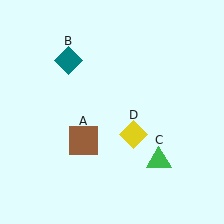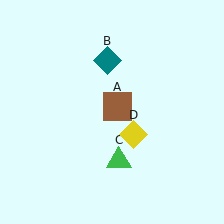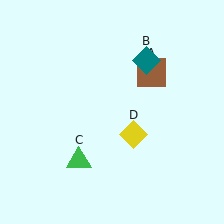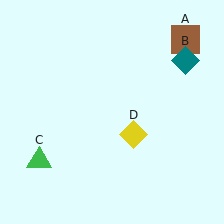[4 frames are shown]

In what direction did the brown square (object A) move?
The brown square (object A) moved up and to the right.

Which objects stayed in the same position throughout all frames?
Yellow diamond (object D) remained stationary.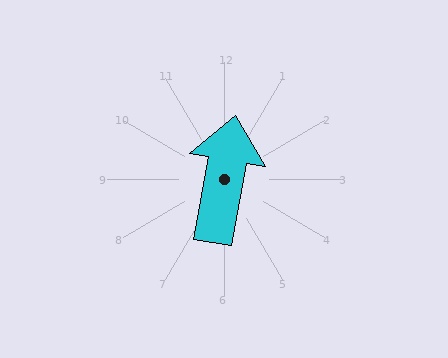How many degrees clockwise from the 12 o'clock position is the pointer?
Approximately 10 degrees.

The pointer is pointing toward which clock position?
Roughly 12 o'clock.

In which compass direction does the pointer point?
North.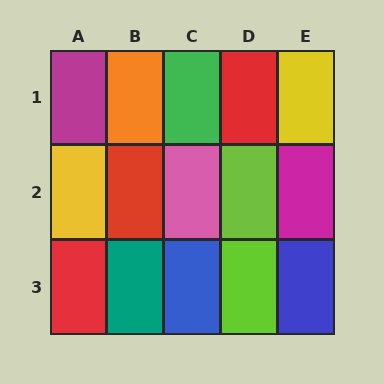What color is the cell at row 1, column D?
Red.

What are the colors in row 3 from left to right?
Red, teal, blue, lime, blue.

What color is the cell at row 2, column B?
Red.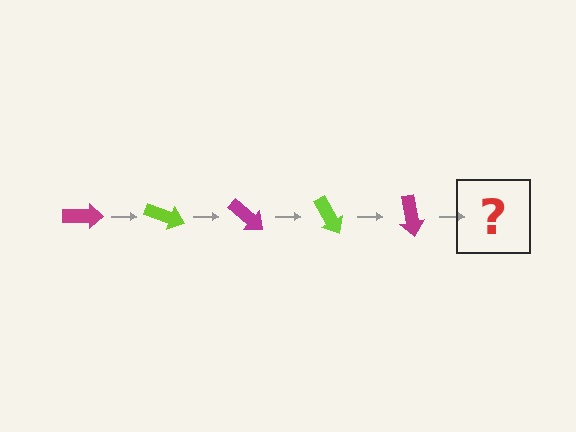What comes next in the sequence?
The next element should be a lime arrow, rotated 100 degrees from the start.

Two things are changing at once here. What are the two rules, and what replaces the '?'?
The two rules are that it rotates 20 degrees each step and the color cycles through magenta and lime. The '?' should be a lime arrow, rotated 100 degrees from the start.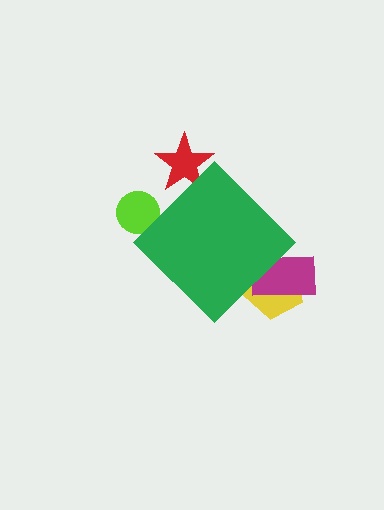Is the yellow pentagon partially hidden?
Yes, the yellow pentagon is partially hidden behind the green diamond.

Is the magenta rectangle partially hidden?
Yes, the magenta rectangle is partially hidden behind the green diamond.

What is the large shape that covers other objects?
A green diamond.